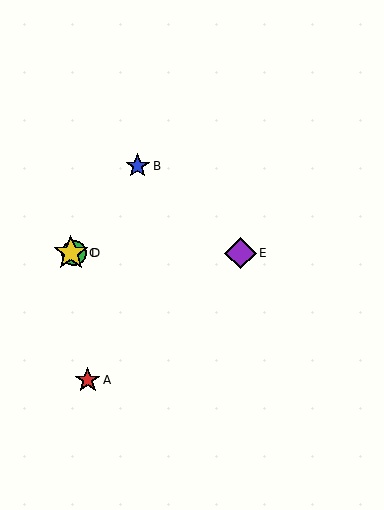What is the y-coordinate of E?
Object E is at y≈253.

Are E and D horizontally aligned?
Yes, both are at y≈253.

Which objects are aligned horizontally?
Objects C, D, E are aligned horizontally.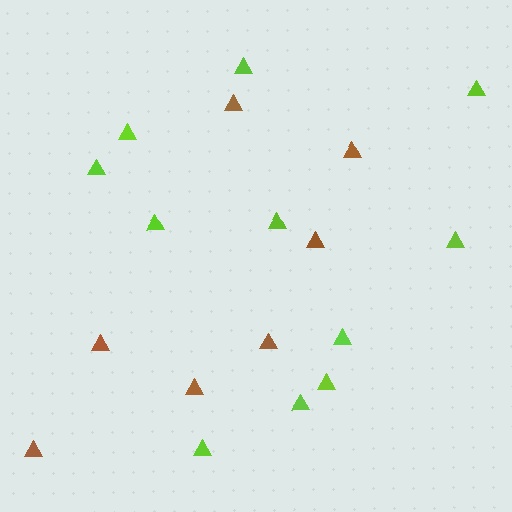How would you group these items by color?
There are 2 groups: one group of lime triangles (11) and one group of brown triangles (7).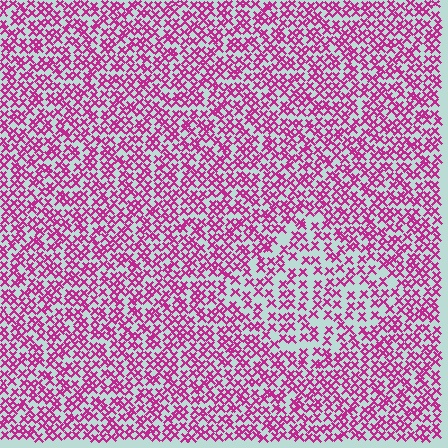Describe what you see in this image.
The image contains small magenta elements arranged at two different densities. A diamond-shaped region is visible where the elements are less densely packed than the surrounding area.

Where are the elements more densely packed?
The elements are more densely packed outside the diamond boundary.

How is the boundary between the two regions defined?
The boundary is defined by a change in element density (approximately 1.6x ratio). All elements are the same color, size, and shape.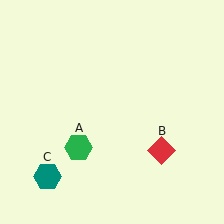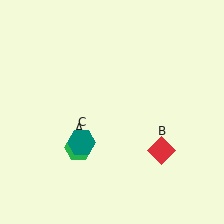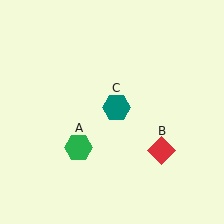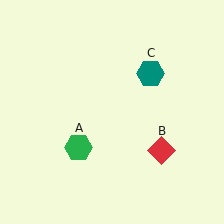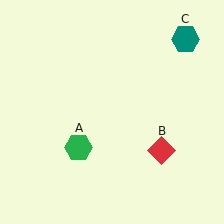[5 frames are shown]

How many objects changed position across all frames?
1 object changed position: teal hexagon (object C).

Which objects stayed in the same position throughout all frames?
Green hexagon (object A) and red diamond (object B) remained stationary.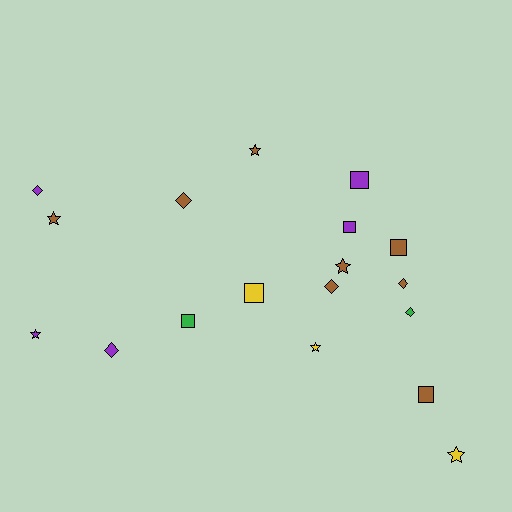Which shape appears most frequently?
Square, with 6 objects.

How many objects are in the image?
There are 18 objects.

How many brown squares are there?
There are 2 brown squares.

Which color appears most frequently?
Brown, with 8 objects.